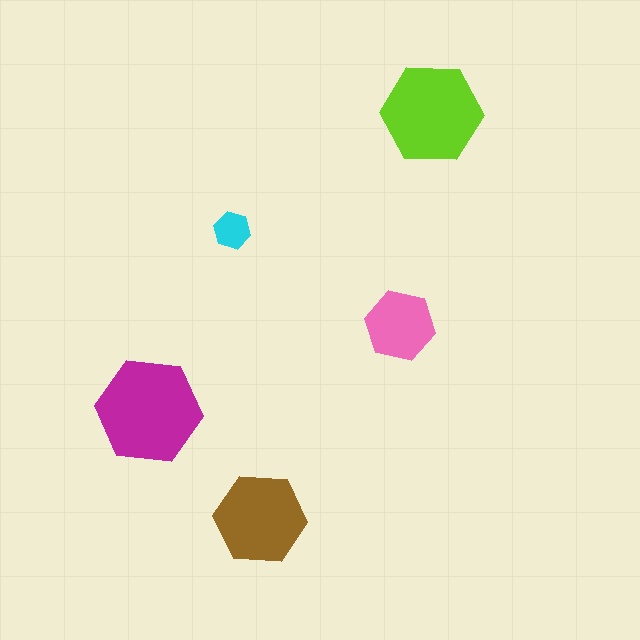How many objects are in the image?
There are 5 objects in the image.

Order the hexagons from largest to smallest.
the magenta one, the lime one, the brown one, the pink one, the cyan one.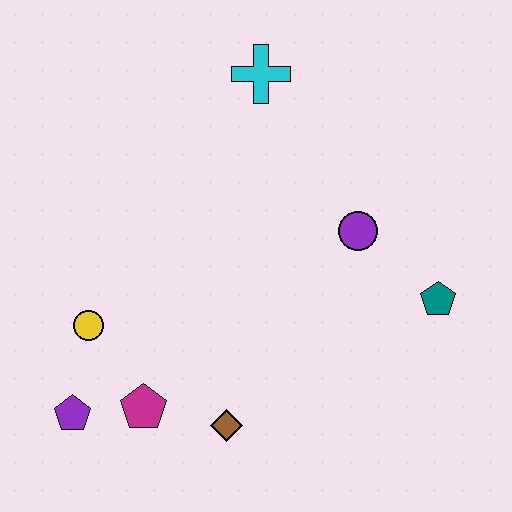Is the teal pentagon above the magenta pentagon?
Yes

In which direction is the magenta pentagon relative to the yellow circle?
The magenta pentagon is below the yellow circle.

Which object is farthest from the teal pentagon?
The purple pentagon is farthest from the teal pentagon.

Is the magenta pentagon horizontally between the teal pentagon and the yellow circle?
Yes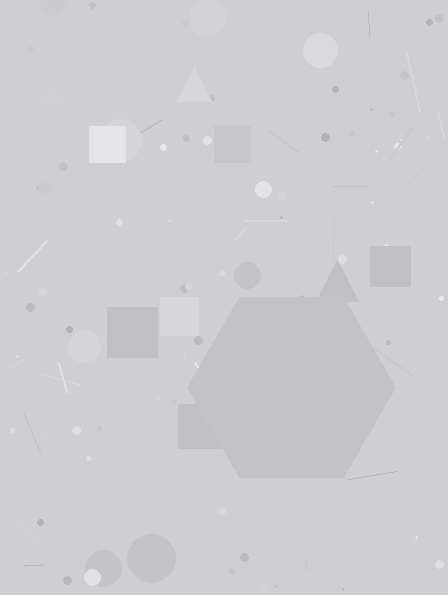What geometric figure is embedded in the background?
A hexagon is embedded in the background.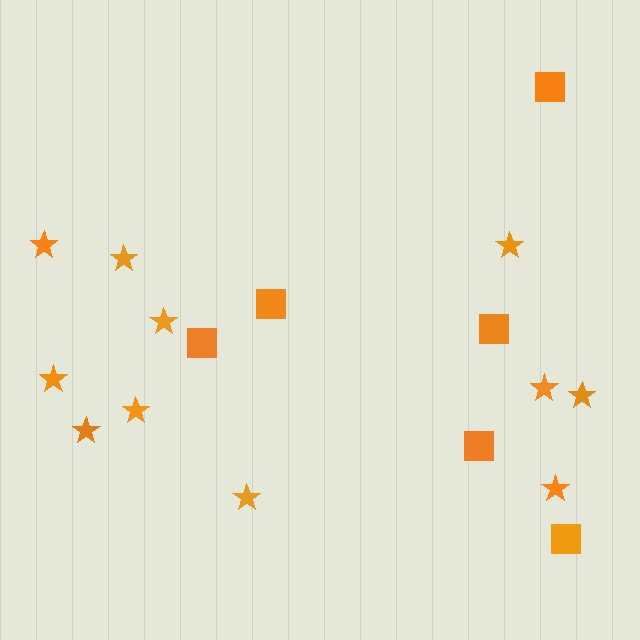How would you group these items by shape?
There are 2 groups: one group of stars (11) and one group of squares (6).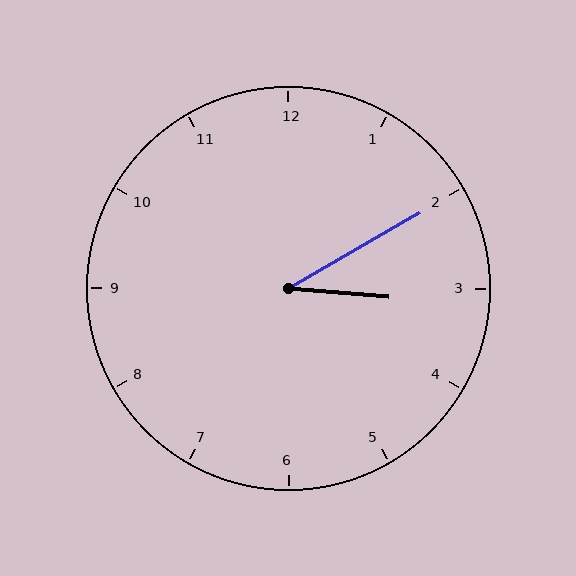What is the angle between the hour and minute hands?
Approximately 35 degrees.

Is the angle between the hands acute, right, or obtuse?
It is acute.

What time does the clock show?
3:10.